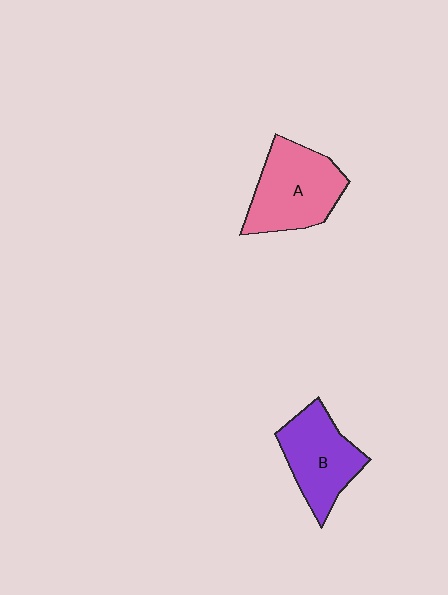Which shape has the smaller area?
Shape B (purple).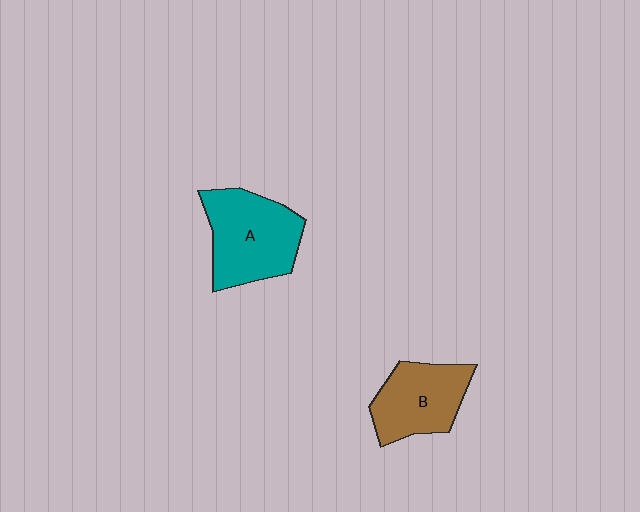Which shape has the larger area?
Shape A (teal).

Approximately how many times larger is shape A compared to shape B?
Approximately 1.3 times.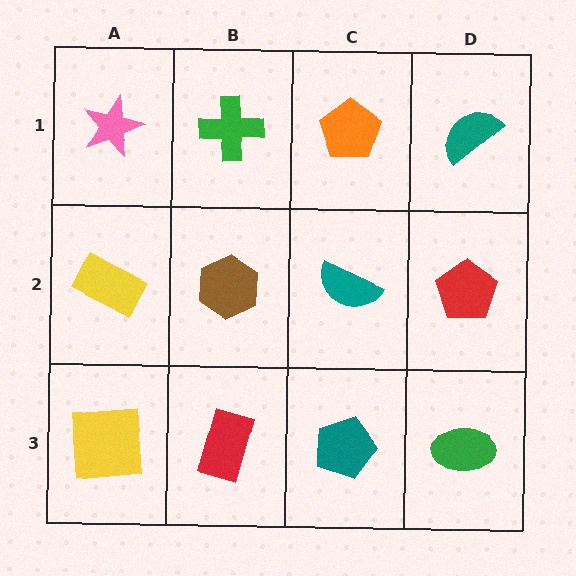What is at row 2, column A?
A yellow rectangle.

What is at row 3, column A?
A yellow square.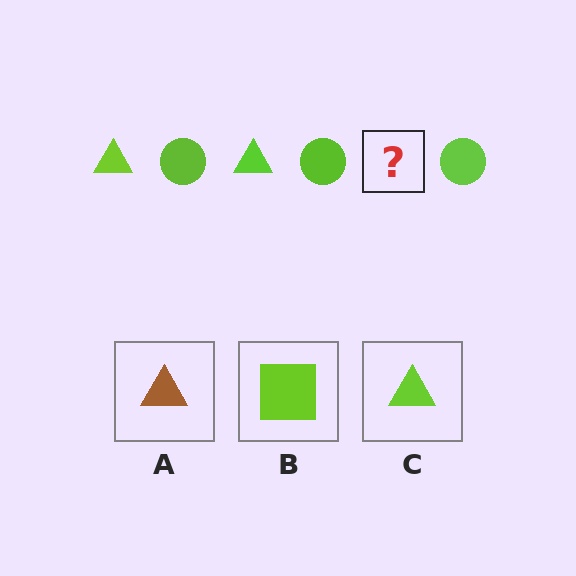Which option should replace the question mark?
Option C.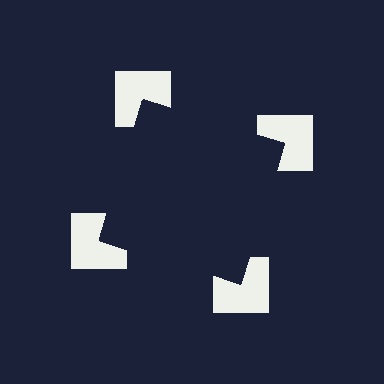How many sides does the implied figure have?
4 sides.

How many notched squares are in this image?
There are 4 — one at each vertex of the illusory square.